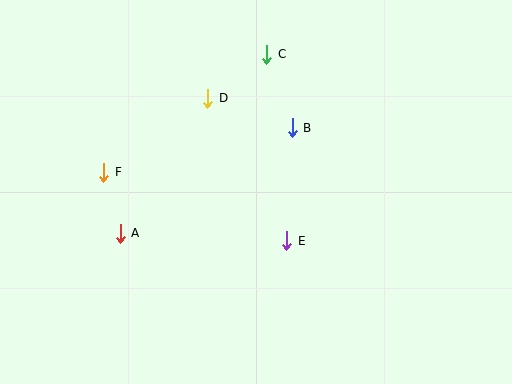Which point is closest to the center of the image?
Point E at (287, 241) is closest to the center.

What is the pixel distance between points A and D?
The distance between A and D is 161 pixels.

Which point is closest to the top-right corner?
Point C is closest to the top-right corner.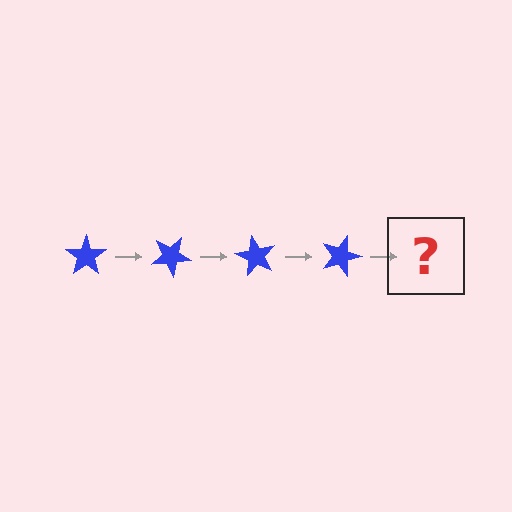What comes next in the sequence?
The next element should be a blue star rotated 120 degrees.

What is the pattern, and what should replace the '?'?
The pattern is that the star rotates 30 degrees each step. The '?' should be a blue star rotated 120 degrees.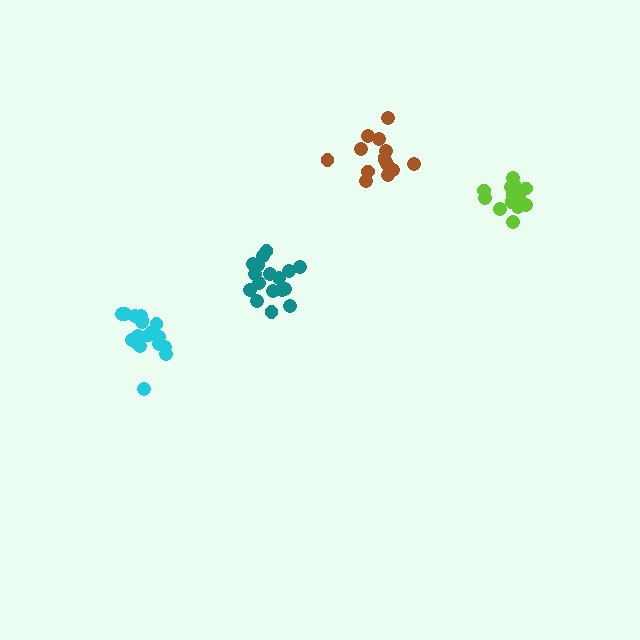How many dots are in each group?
Group 1: 15 dots, Group 2: 20 dots, Group 3: 16 dots, Group 4: 18 dots (69 total).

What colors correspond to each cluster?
The clusters are colored: brown, cyan, lime, teal.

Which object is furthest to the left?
The cyan cluster is leftmost.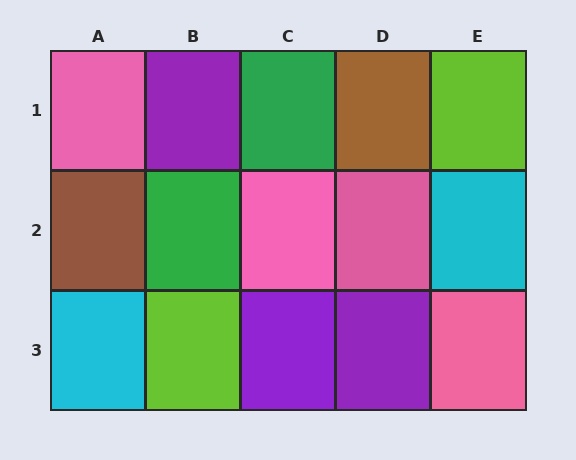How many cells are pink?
4 cells are pink.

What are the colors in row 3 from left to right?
Cyan, lime, purple, purple, pink.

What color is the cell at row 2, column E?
Cyan.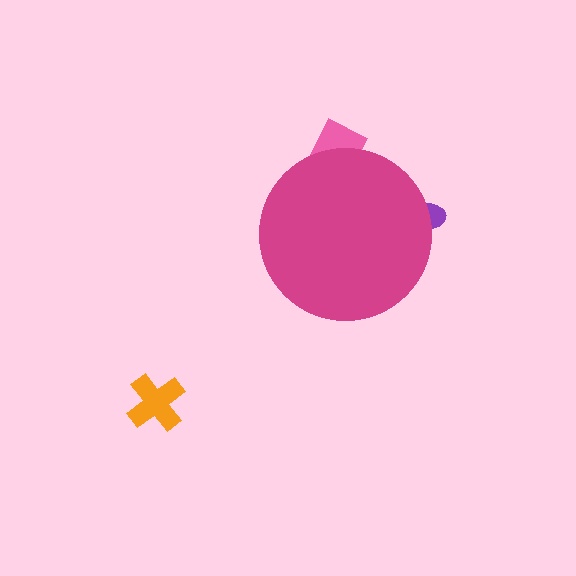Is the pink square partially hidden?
Yes, the pink square is partially hidden behind the magenta circle.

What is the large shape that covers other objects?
A magenta circle.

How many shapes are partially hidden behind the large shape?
2 shapes are partially hidden.